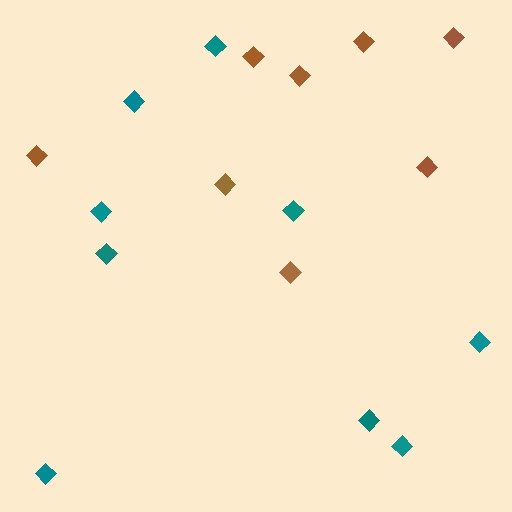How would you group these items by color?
There are 2 groups: one group of teal diamonds (9) and one group of brown diamonds (8).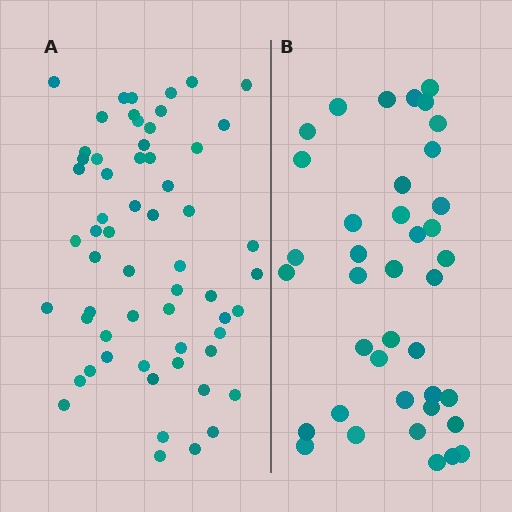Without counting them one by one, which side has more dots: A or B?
Region A (the left region) has more dots.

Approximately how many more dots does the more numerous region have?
Region A has approximately 20 more dots than region B.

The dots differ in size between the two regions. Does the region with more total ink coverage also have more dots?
No. Region B has more total ink coverage because its dots are larger, but region A actually contains more individual dots. Total area can be misleading — the number of items is what matters here.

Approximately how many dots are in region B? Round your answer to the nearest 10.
About 40 dots. (The exact count is 39, which rounds to 40.)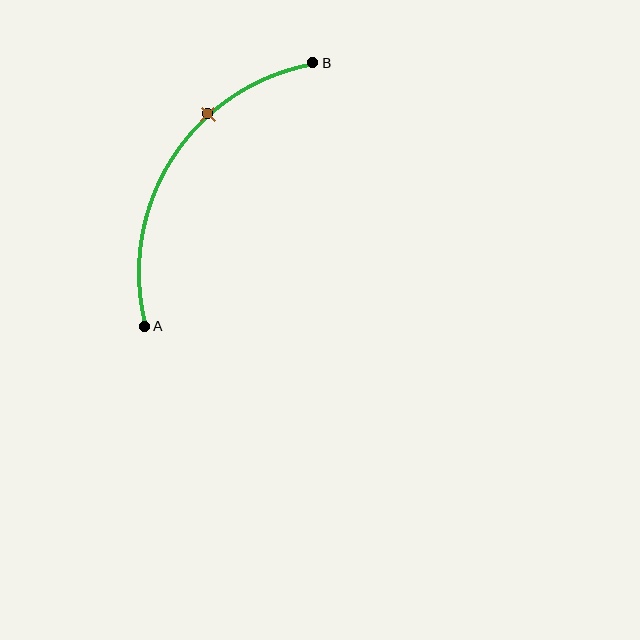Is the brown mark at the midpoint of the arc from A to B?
No. The brown mark lies on the arc but is closer to endpoint B. The arc midpoint would be at the point on the curve equidistant along the arc from both A and B.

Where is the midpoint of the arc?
The arc midpoint is the point on the curve farthest from the straight line joining A and B. It sits to the left of that line.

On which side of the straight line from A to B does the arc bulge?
The arc bulges to the left of the straight line connecting A and B.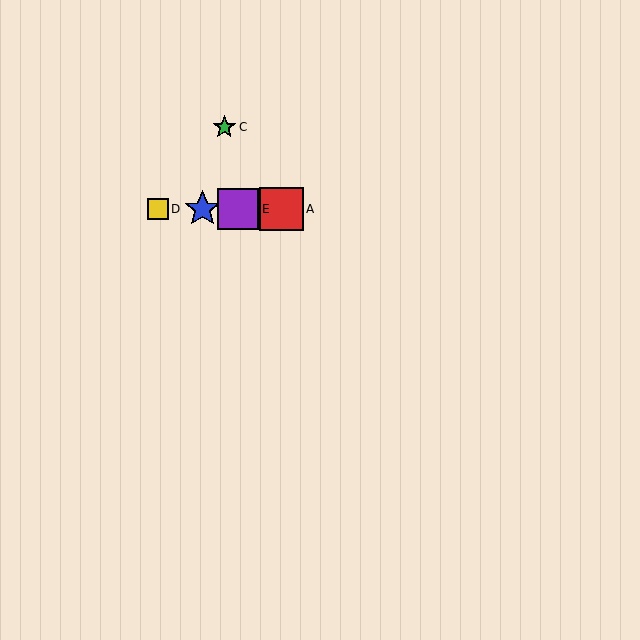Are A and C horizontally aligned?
No, A is at y≈209 and C is at y≈127.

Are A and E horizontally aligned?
Yes, both are at y≈209.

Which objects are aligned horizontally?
Objects A, B, D, E are aligned horizontally.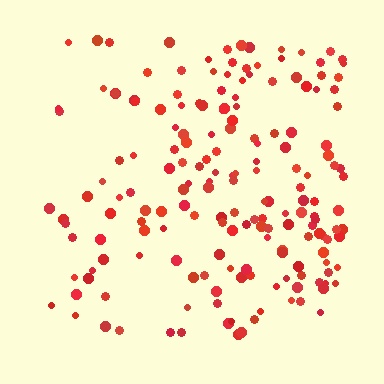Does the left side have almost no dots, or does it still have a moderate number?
Still a moderate number, just noticeably fewer than the right.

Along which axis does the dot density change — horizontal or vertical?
Horizontal.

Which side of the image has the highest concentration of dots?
The right.